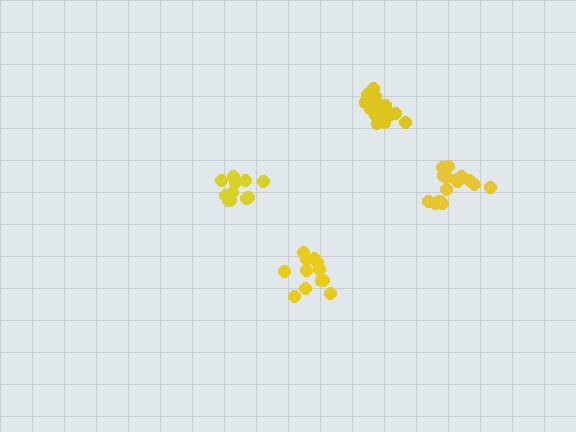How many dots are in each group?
Group 1: 15 dots, Group 2: 15 dots, Group 3: 12 dots, Group 4: 11 dots (53 total).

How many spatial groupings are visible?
There are 4 spatial groupings.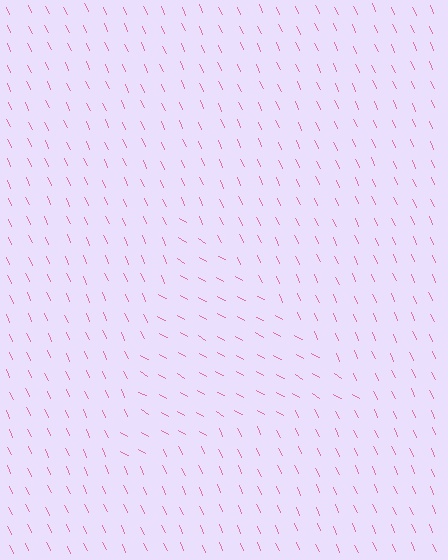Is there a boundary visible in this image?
Yes, there is a texture boundary formed by a change in line orientation.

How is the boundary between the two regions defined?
The boundary is defined purely by a change in line orientation (approximately 36 degrees difference). All lines are the same color and thickness.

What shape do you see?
I see a triangle.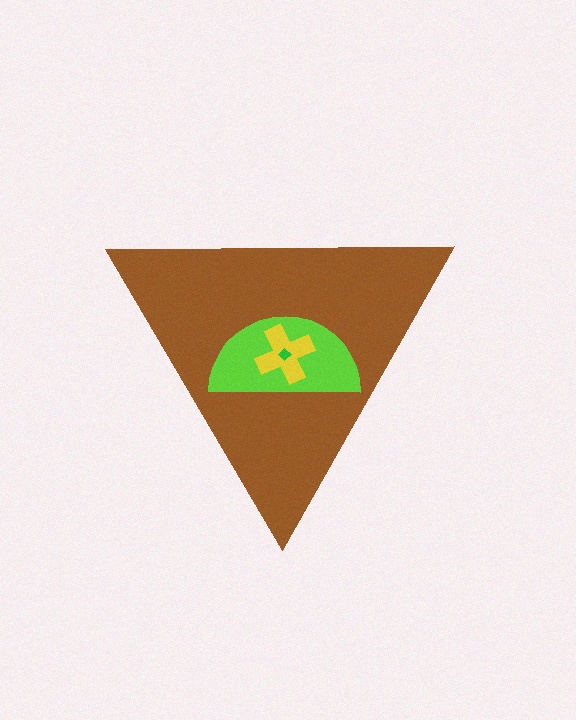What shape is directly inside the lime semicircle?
The yellow cross.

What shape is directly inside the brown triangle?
The lime semicircle.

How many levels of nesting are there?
4.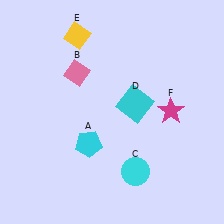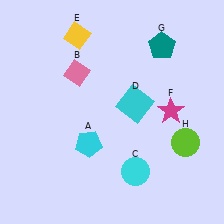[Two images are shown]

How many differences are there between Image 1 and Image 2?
There are 2 differences between the two images.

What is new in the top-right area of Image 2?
A teal pentagon (G) was added in the top-right area of Image 2.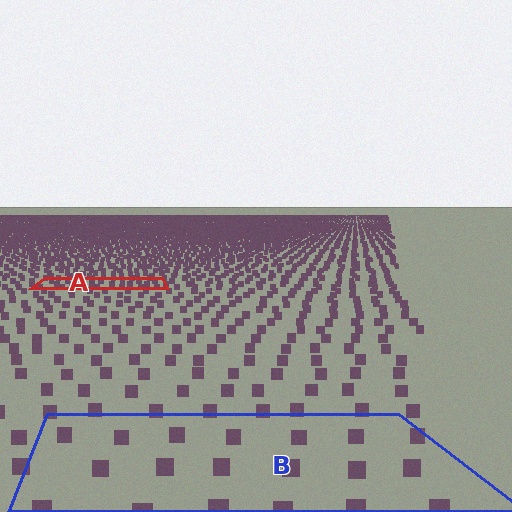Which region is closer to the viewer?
Region B is closer. The texture elements there are larger and more spread out.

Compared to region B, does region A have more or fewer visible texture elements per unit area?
Region A has more texture elements per unit area — they are packed more densely because it is farther away.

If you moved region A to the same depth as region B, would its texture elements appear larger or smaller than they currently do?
They would appear larger. At a closer depth, the same texture elements are projected at a bigger on-screen size.